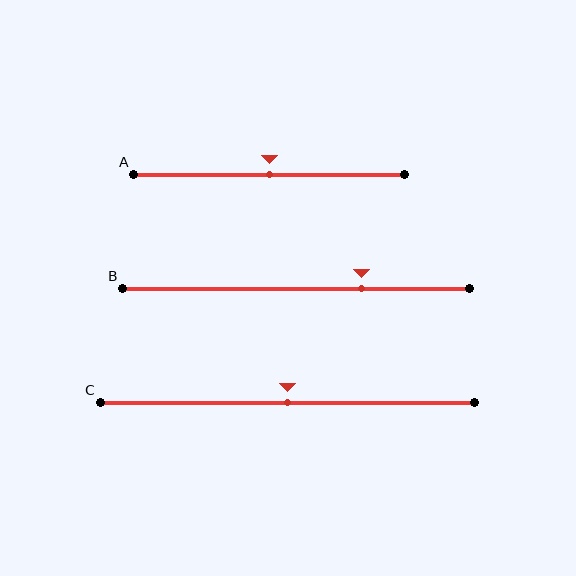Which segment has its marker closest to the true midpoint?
Segment A has its marker closest to the true midpoint.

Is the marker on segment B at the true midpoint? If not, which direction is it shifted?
No, the marker on segment B is shifted to the right by about 19% of the segment length.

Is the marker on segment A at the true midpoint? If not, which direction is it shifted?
Yes, the marker on segment A is at the true midpoint.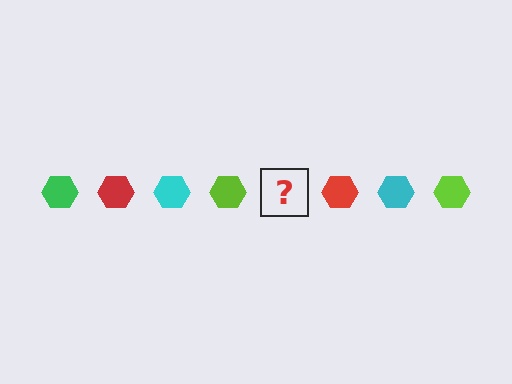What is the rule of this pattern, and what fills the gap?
The rule is that the pattern cycles through green, red, cyan, lime hexagons. The gap should be filled with a green hexagon.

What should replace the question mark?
The question mark should be replaced with a green hexagon.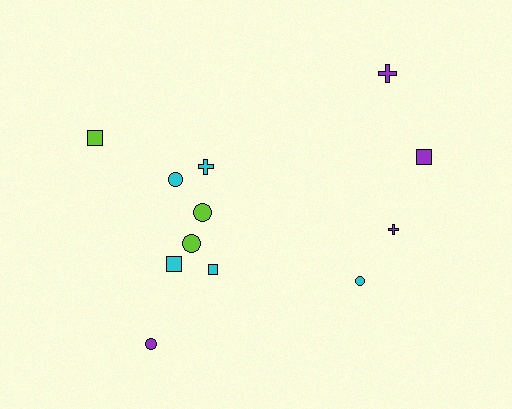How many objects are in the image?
There are 12 objects.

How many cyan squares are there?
There are 2 cyan squares.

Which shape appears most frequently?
Circle, with 5 objects.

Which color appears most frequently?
Cyan, with 5 objects.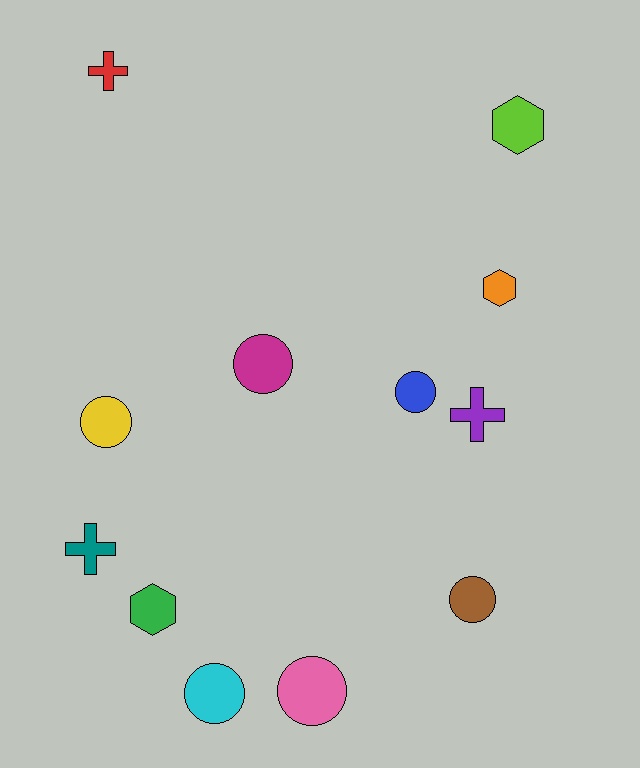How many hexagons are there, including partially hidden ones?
There are 3 hexagons.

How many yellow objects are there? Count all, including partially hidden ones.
There is 1 yellow object.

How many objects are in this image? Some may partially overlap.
There are 12 objects.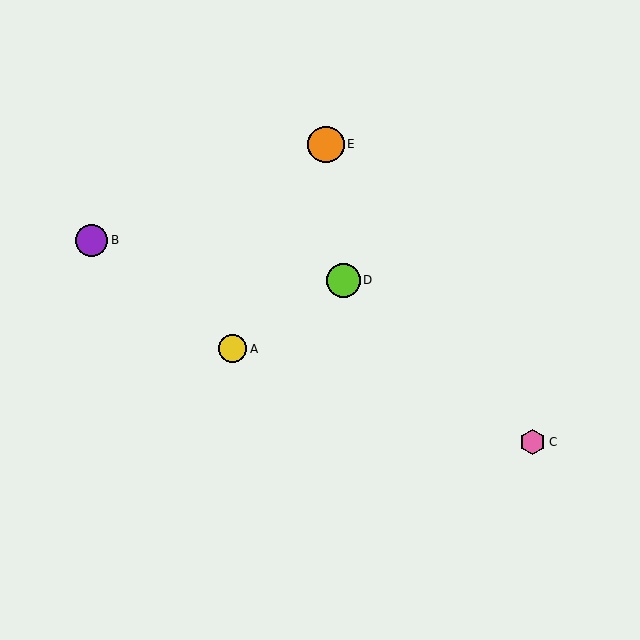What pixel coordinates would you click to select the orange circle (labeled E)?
Click at (326, 144) to select the orange circle E.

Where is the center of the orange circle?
The center of the orange circle is at (326, 144).